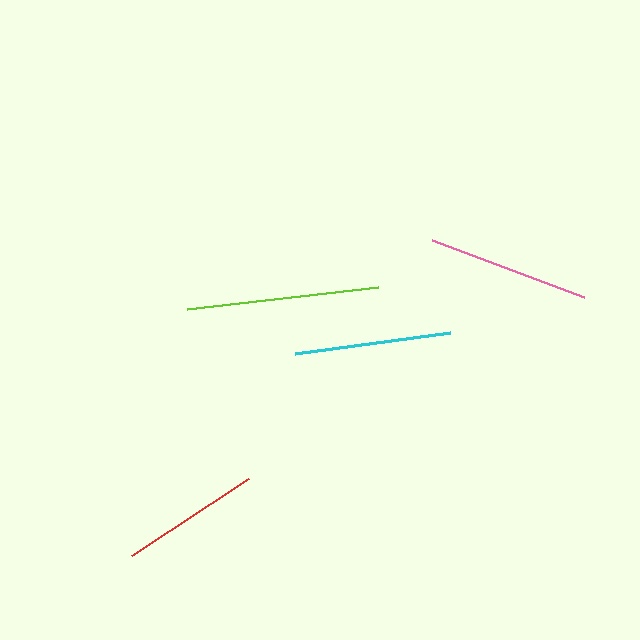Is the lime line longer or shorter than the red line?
The lime line is longer than the red line.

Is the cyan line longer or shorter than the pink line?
The pink line is longer than the cyan line.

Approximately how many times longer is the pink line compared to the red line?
The pink line is approximately 1.2 times the length of the red line.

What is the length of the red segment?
The red segment is approximately 140 pixels long.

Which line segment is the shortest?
The red line is the shortest at approximately 140 pixels.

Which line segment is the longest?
The lime line is the longest at approximately 193 pixels.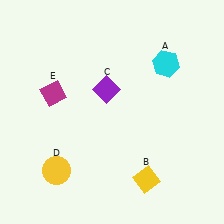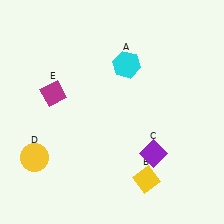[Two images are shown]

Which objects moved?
The objects that moved are: the cyan hexagon (A), the purple diamond (C), the yellow circle (D).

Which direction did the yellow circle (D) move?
The yellow circle (D) moved left.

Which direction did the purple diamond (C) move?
The purple diamond (C) moved down.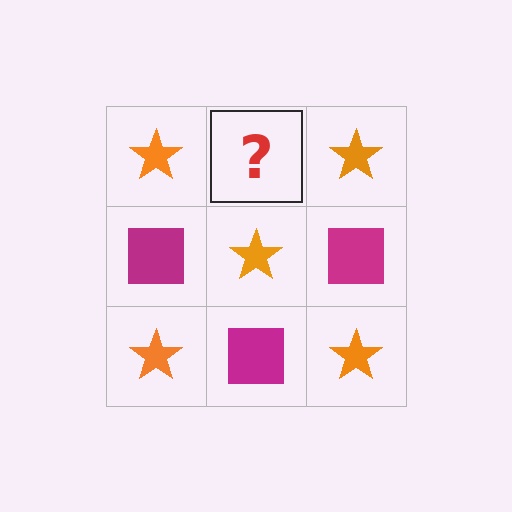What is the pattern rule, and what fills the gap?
The rule is that it alternates orange star and magenta square in a checkerboard pattern. The gap should be filled with a magenta square.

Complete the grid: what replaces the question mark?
The question mark should be replaced with a magenta square.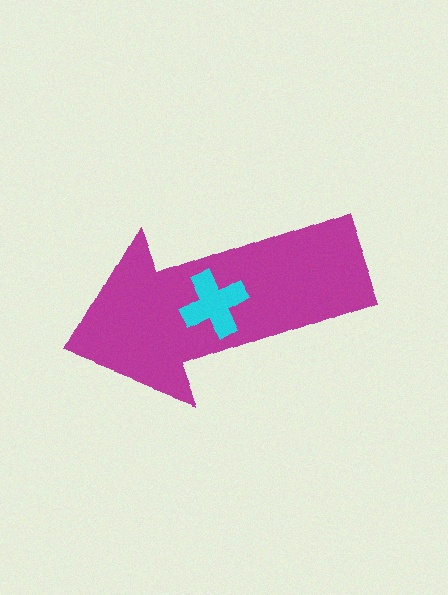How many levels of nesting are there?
2.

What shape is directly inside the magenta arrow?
The cyan cross.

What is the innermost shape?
The cyan cross.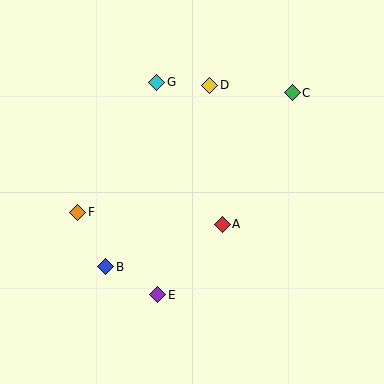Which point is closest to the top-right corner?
Point C is closest to the top-right corner.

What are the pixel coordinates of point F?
Point F is at (78, 212).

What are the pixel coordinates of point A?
Point A is at (222, 224).